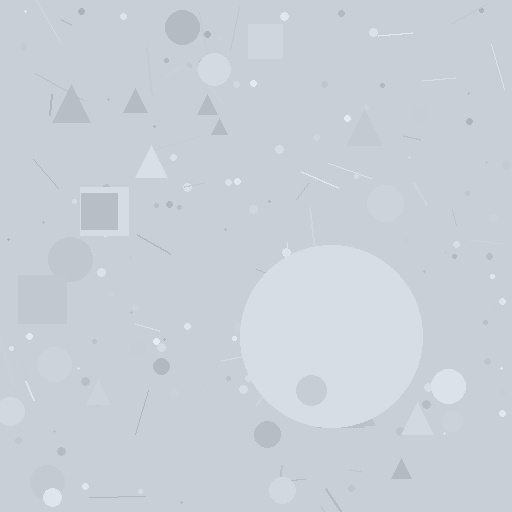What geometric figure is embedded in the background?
A circle is embedded in the background.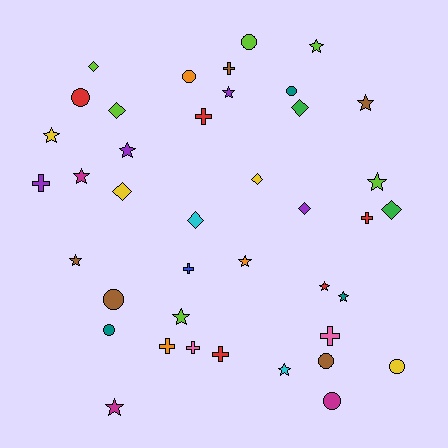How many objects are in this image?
There are 40 objects.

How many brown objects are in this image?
There are 5 brown objects.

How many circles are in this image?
There are 9 circles.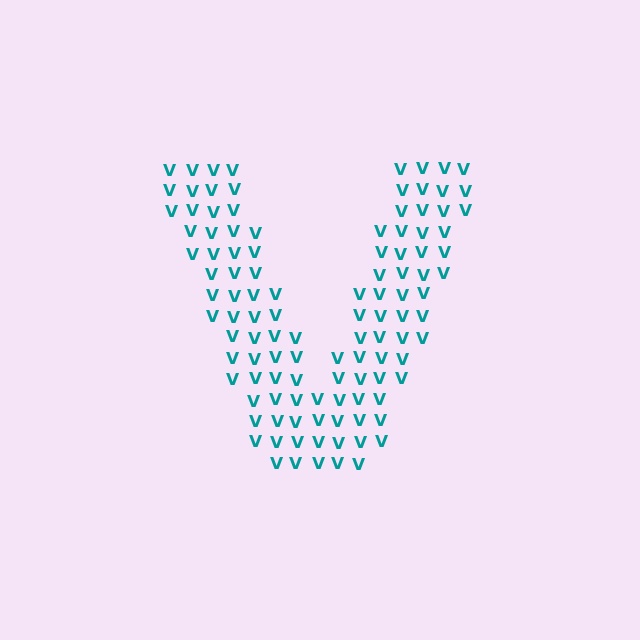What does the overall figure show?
The overall figure shows the letter V.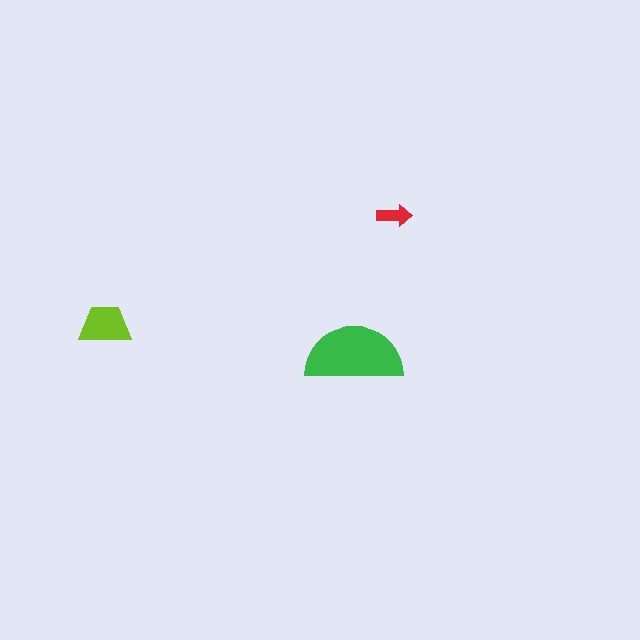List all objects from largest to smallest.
The green semicircle, the lime trapezoid, the red arrow.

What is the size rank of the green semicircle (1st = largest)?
1st.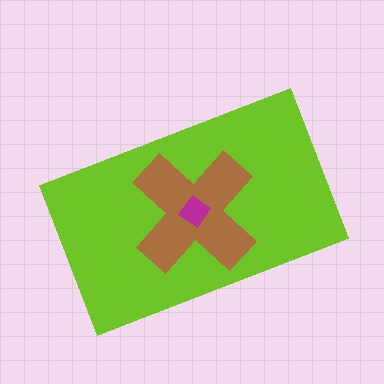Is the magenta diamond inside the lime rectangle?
Yes.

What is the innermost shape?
The magenta diamond.